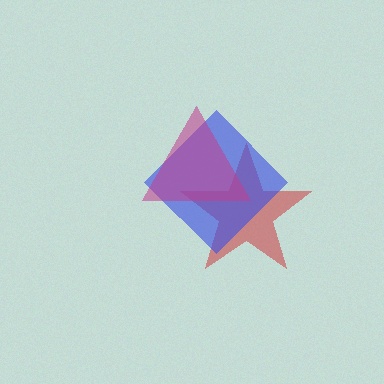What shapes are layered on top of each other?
The layered shapes are: a red star, a blue diamond, a magenta triangle.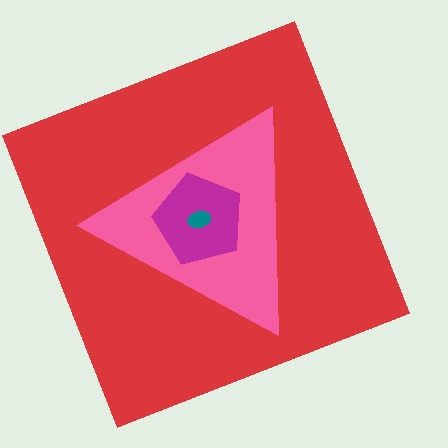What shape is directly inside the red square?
The pink triangle.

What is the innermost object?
The teal ellipse.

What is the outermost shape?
The red square.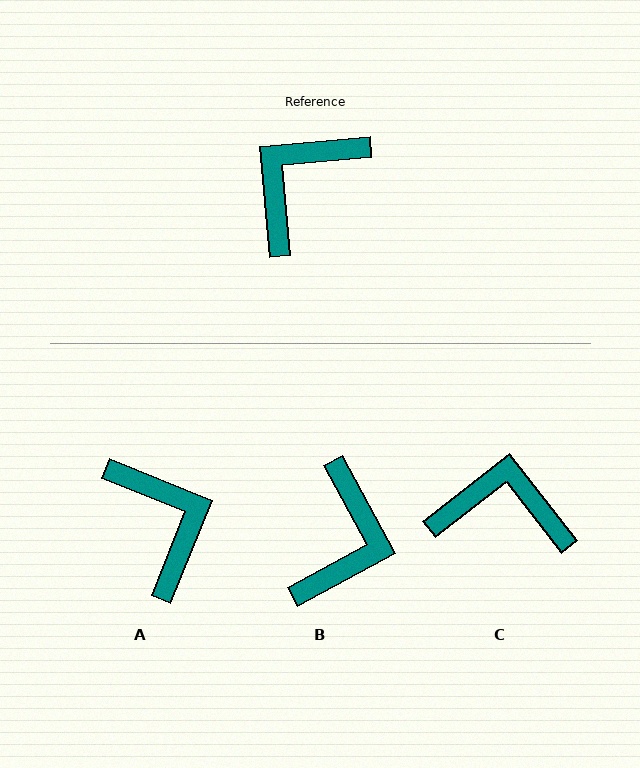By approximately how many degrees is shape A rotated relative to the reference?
Approximately 117 degrees clockwise.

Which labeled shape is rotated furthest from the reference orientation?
B, about 157 degrees away.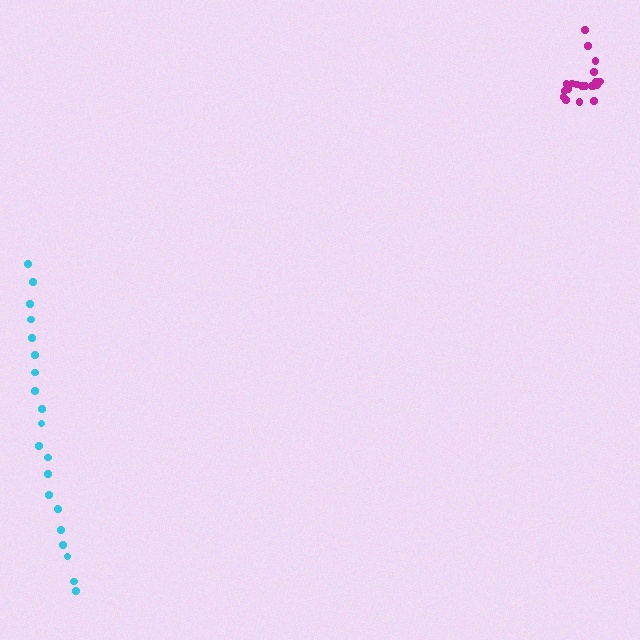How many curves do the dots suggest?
There are 2 distinct paths.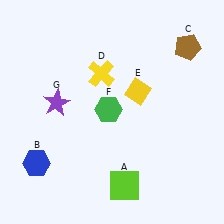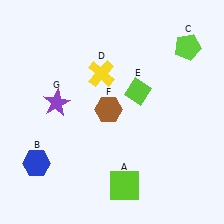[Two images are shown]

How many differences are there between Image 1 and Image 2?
There are 3 differences between the two images.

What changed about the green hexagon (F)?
In Image 1, F is green. In Image 2, it changed to brown.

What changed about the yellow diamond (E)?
In Image 1, E is yellow. In Image 2, it changed to lime.